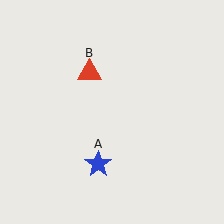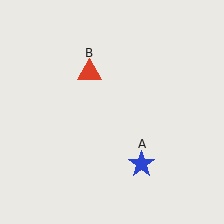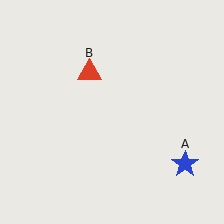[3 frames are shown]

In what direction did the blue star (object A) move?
The blue star (object A) moved right.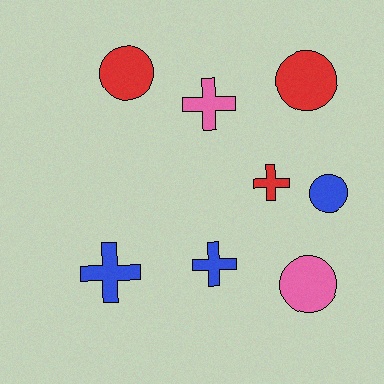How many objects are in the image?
There are 8 objects.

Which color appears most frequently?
Red, with 3 objects.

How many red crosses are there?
There is 1 red cross.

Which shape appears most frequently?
Circle, with 4 objects.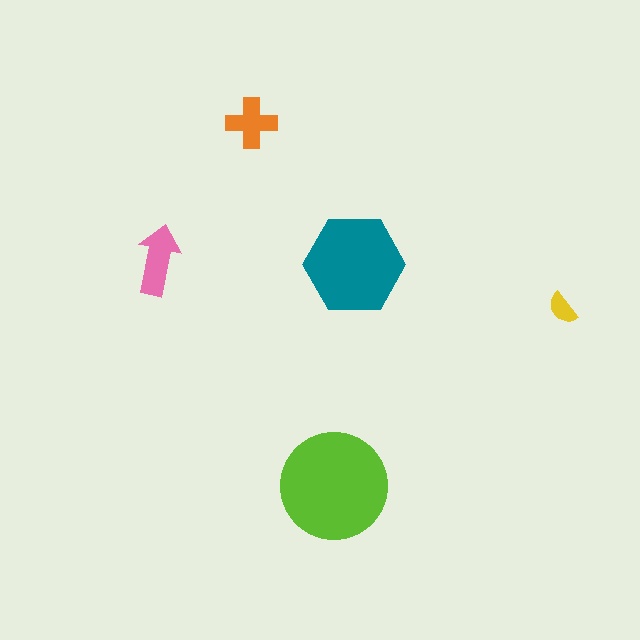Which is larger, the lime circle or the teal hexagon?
The lime circle.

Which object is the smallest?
The yellow semicircle.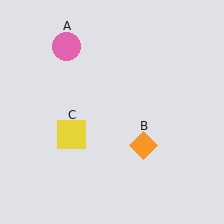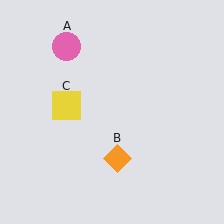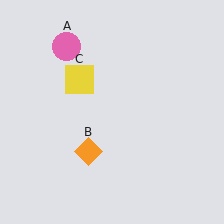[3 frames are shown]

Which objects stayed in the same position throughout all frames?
Pink circle (object A) remained stationary.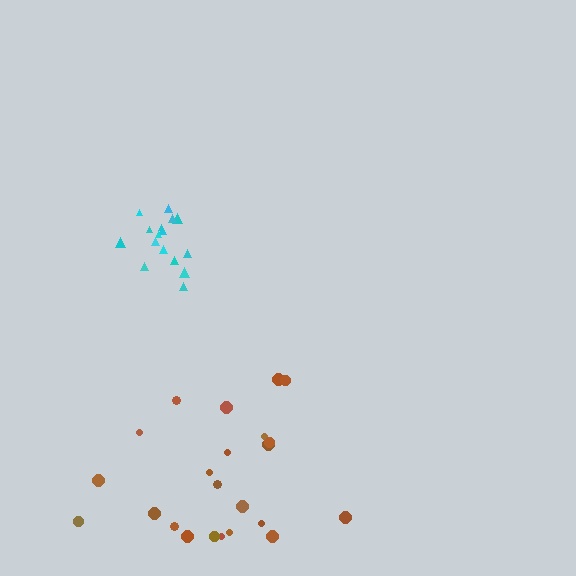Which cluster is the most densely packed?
Cyan.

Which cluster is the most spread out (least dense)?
Brown.